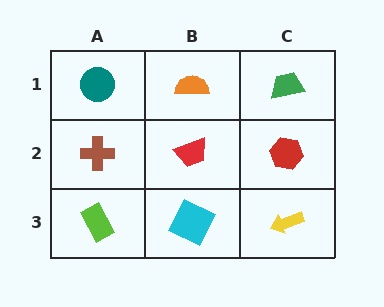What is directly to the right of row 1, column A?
An orange semicircle.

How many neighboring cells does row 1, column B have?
3.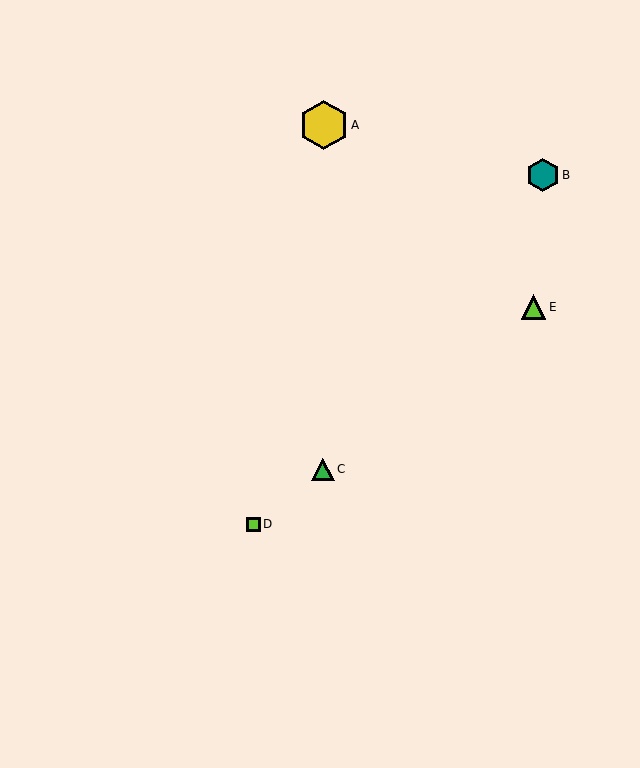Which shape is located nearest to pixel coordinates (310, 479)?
The green triangle (labeled C) at (323, 469) is nearest to that location.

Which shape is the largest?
The yellow hexagon (labeled A) is the largest.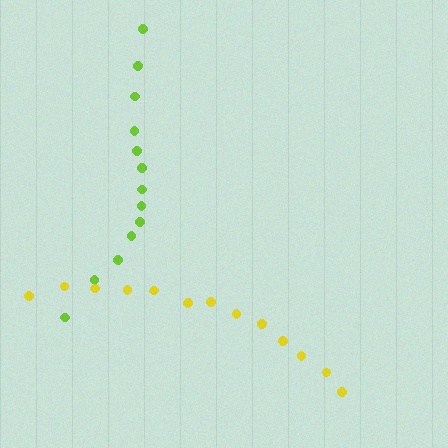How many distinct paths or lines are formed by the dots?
There are 2 distinct paths.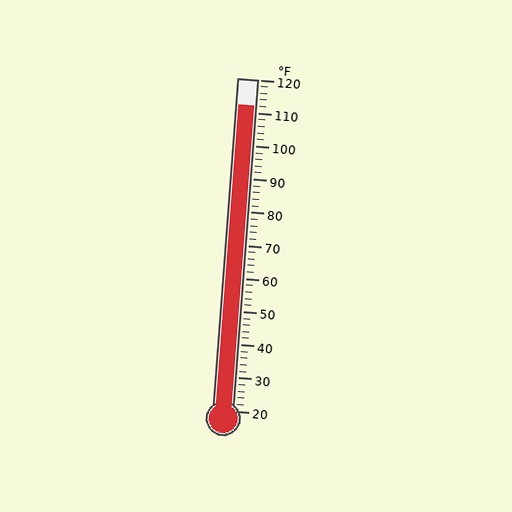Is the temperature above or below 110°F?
The temperature is above 110°F.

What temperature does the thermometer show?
The thermometer shows approximately 112°F.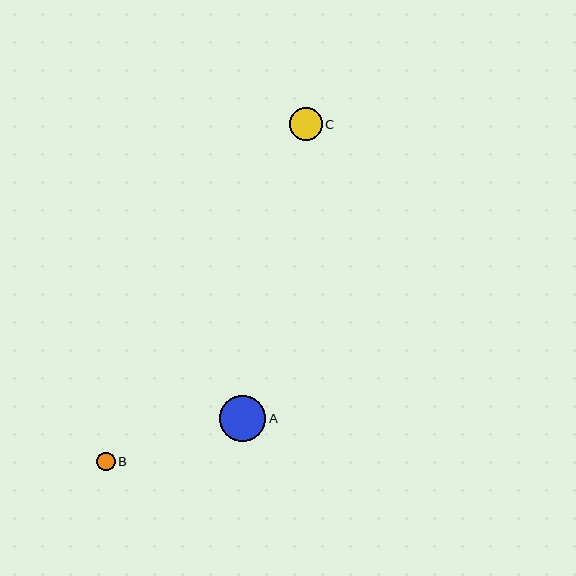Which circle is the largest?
Circle A is the largest with a size of approximately 47 pixels.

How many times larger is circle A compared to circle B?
Circle A is approximately 2.6 times the size of circle B.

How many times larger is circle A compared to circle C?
Circle A is approximately 1.4 times the size of circle C.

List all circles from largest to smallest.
From largest to smallest: A, C, B.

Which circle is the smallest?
Circle B is the smallest with a size of approximately 18 pixels.